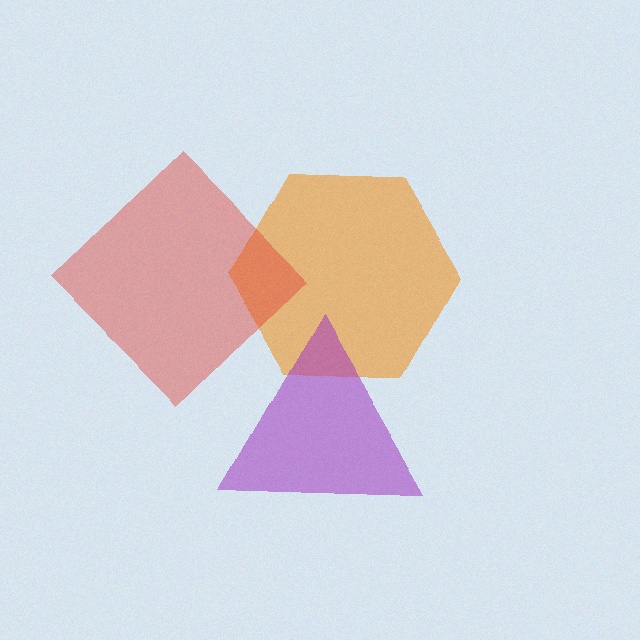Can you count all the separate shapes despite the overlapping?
Yes, there are 3 separate shapes.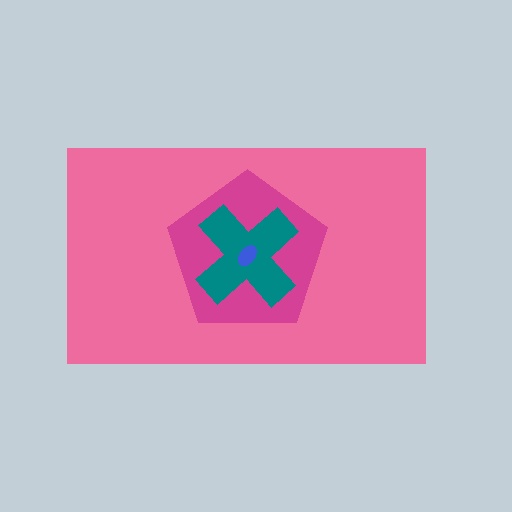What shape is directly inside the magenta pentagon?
The teal cross.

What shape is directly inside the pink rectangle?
The magenta pentagon.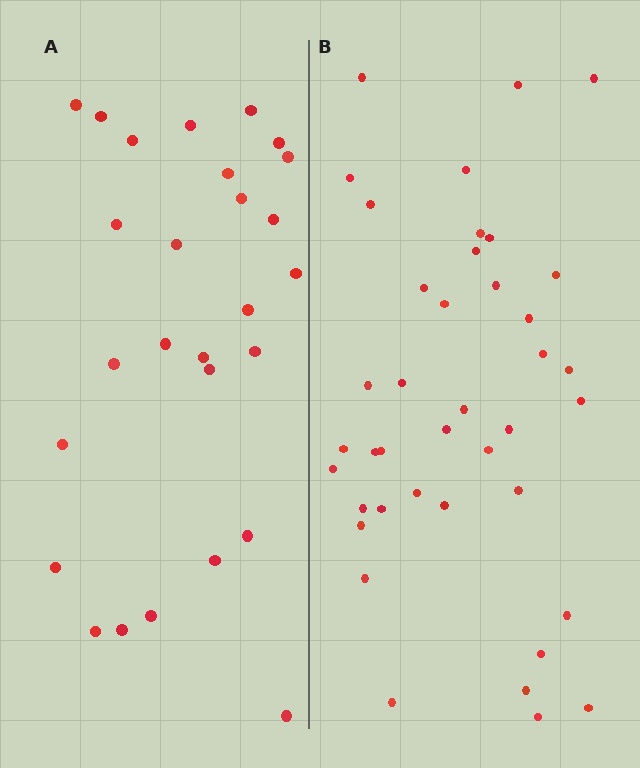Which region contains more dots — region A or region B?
Region B (the right region) has more dots.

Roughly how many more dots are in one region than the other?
Region B has approximately 15 more dots than region A.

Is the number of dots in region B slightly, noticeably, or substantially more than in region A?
Region B has substantially more. The ratio is roughly 1.5 to 1.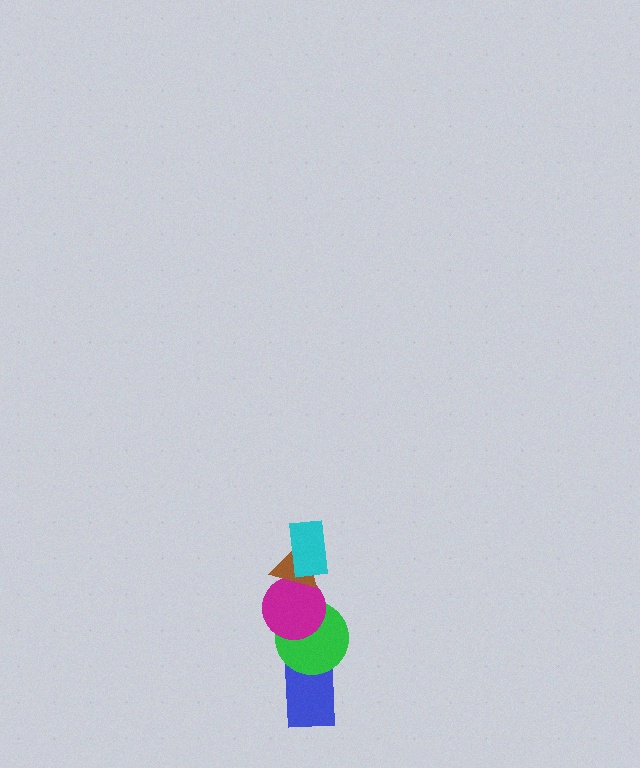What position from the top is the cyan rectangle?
The cyan rectangle is 1st from the top.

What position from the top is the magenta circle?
The magenta circle is 3rd from the top.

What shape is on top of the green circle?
The magenta circle is on top of the green circle.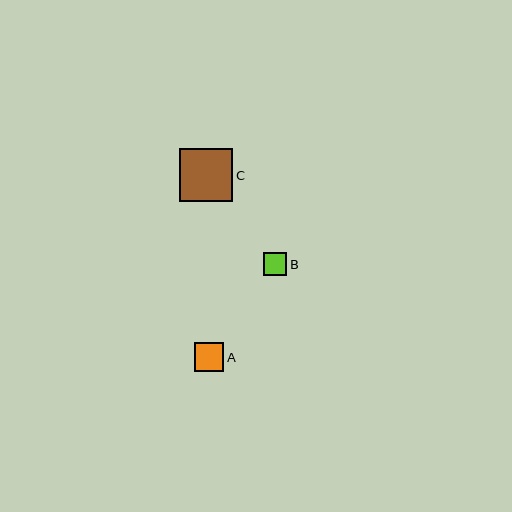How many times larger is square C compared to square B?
Square C is approximately 2.3 times the size of square B.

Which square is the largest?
Square C is the largest with a size of approximately 53 pixels.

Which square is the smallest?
Square B is the smallest with a size of approximately 23 pixels.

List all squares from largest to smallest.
From largest to smallest: C, A, B.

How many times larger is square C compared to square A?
Square C is approximately 1.8 times the size of square A.